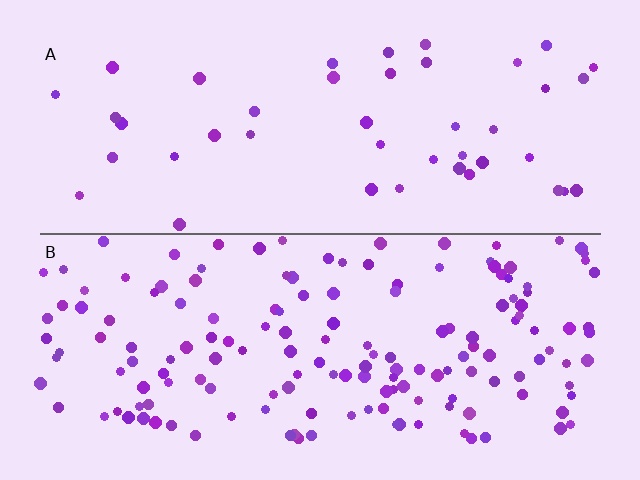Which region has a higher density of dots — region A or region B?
B (the bottom).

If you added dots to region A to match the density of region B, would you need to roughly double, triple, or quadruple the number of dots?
Approximately quadruple.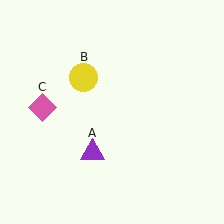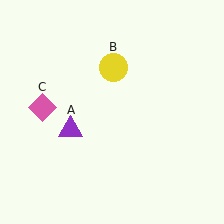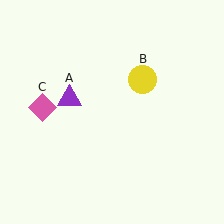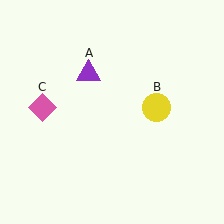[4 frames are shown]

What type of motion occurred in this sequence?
The purple triangle (object A), yellow circle (object B) rotated clockwise around the center of the scene.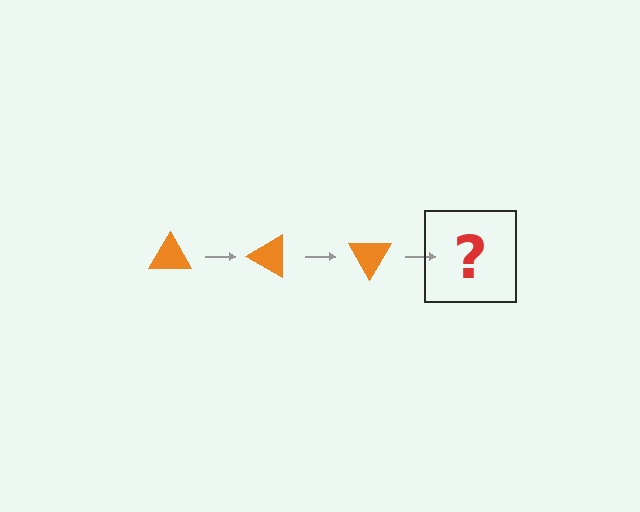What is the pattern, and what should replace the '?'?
The pattern is that the triangle rotates 30 degrees each step. The '?' should be an orange triangle rotated 90 degrees.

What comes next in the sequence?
The next element should be an orange triangle rotated 90 degrees.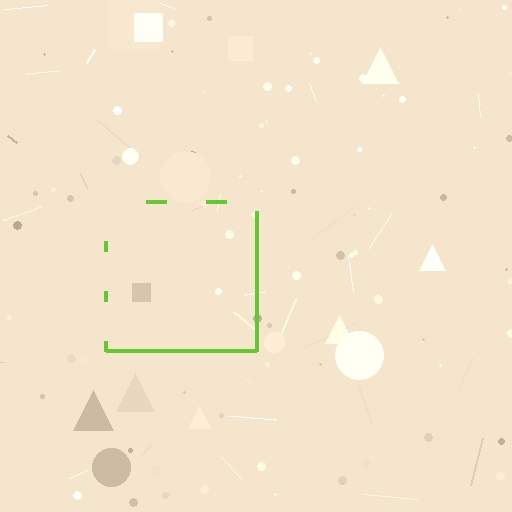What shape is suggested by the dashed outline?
The dashed outline suggests a square.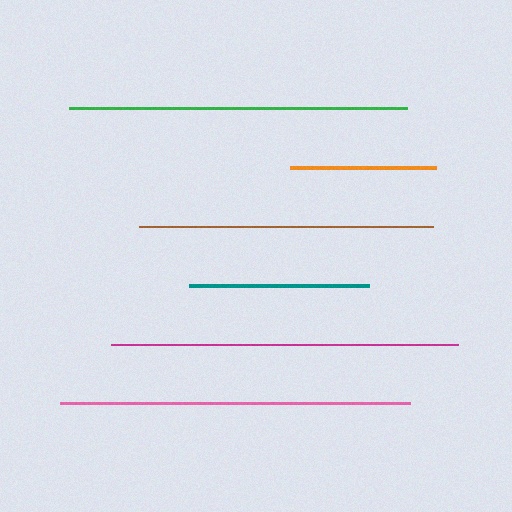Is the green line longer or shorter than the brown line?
The green line is longer than the brown line.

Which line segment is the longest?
The pink line is the longest at approximately 349 pixels.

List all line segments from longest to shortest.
From longest to shortest: pink, magenta, green, brown, teal, orange.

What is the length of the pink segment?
The pink segment is approximately 349 pixels long.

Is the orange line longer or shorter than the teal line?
The teal line is longer than the orange line.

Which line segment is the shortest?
The orange line is the shortest at approximately 146 pixels.